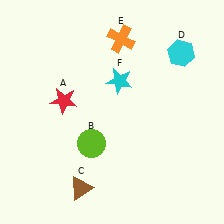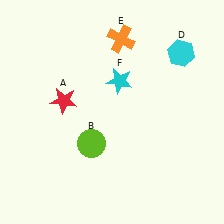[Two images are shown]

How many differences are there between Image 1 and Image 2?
There is 1 difference between the two images.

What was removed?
The brown triangle (C) was removed in Image 2.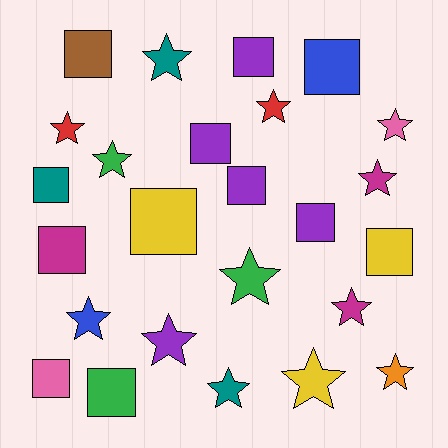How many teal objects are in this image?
There are 3 teal objects.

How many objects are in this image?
There are 25 objects.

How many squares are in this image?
There are 12 squares.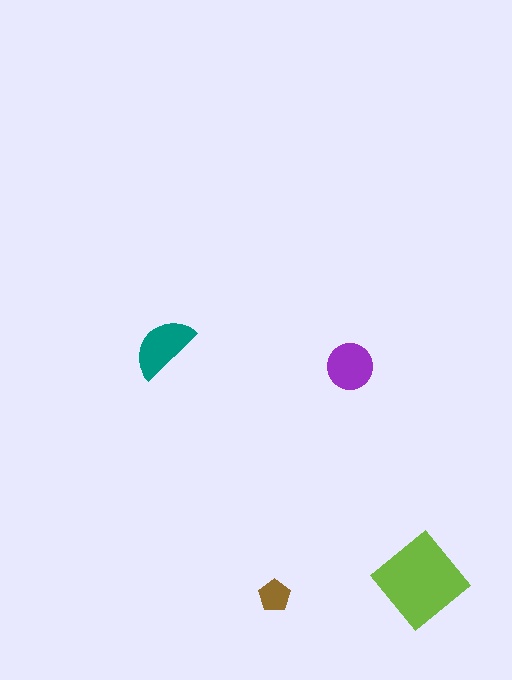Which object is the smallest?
The brown pentagon.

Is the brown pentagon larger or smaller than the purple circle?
Smaller.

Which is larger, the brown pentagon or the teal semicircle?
The teal semicircle.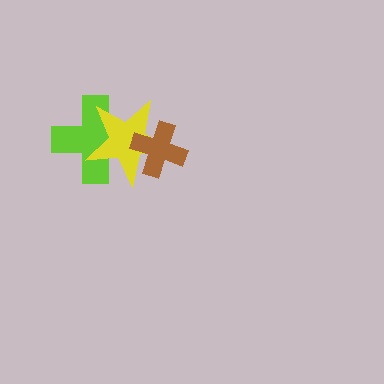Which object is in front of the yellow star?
The brown cross is in front of the yellow star.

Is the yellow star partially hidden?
Yes, it is partially covered by another shape.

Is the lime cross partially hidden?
Yes, it is partially covered by another shape.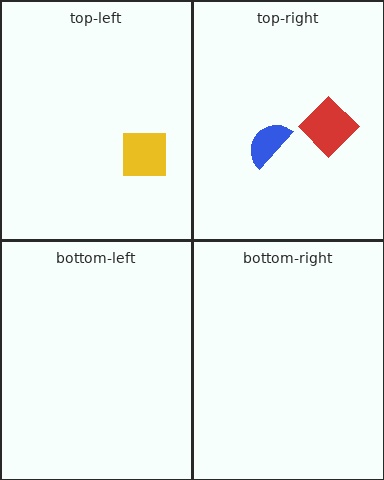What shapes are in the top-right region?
The red diamond, the blue semicircle.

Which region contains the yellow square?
The top-left region.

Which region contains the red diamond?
The top-right region.